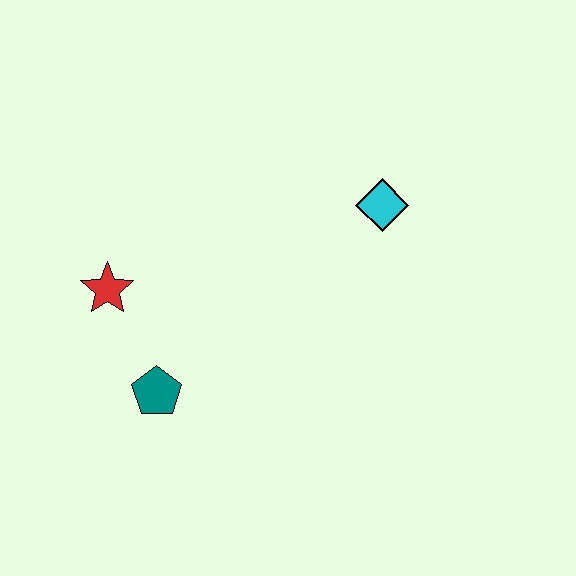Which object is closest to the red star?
The teal pentagon is closest to the red star.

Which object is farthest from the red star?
The cyan diamond is farthest from the red star.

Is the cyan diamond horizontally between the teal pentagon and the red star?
No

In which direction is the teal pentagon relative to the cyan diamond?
The teal pentagon is to the left of the cyan diamond.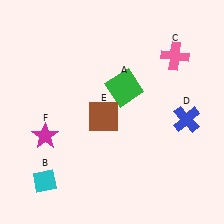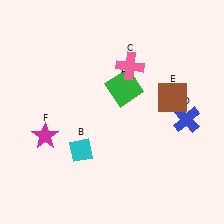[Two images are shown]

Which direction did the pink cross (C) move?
The pink cross (C) moved left.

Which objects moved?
The objects that moved are: the cyan diamond (B), the pink cross (C), the brown square (E).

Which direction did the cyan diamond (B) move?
The cyan diamond (B) moved right.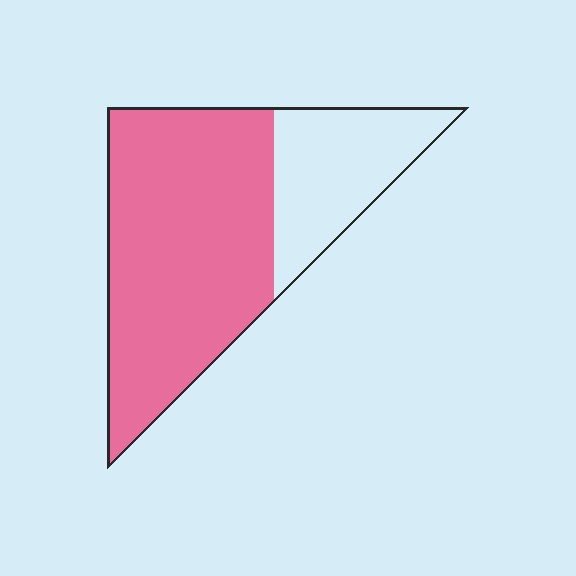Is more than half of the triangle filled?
Yes.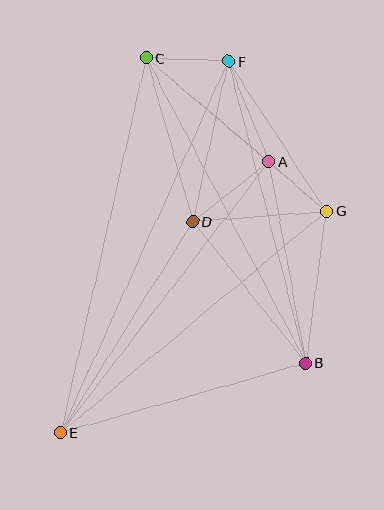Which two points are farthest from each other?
Points E and F are farthest from each other.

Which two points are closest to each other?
Points A and G are closest to each other.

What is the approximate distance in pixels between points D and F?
The distance between D and F is approximately 164 pixels.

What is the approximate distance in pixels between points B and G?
The distance between B and G is approximately 153 pixels.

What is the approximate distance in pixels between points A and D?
The distance between A and D is approximately 97 pixels.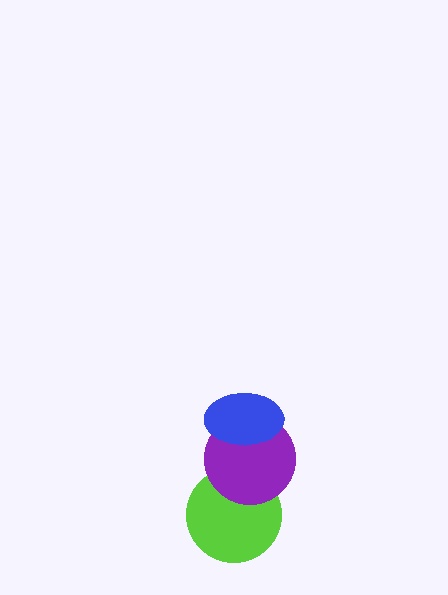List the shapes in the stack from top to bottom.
From top to bottom: the blue ellipse, the purple circle, the lime circle.